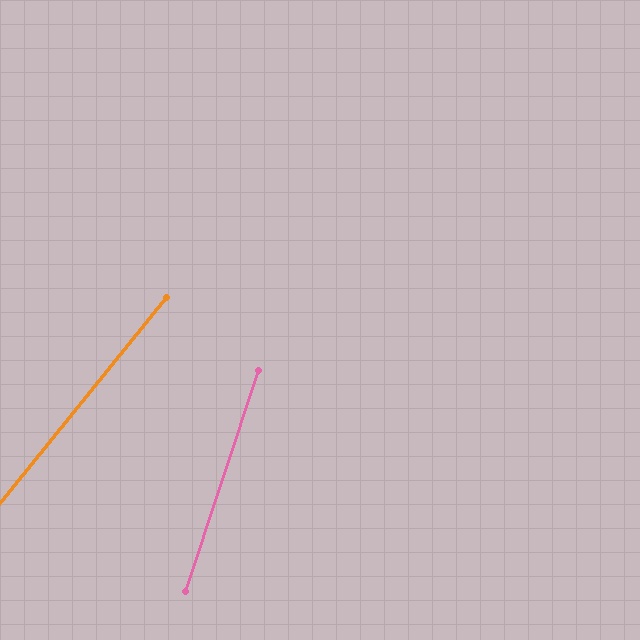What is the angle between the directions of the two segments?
Approximately 21 degrees.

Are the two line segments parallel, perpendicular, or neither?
Neither parallel nor perpendicular — they differ by about 21°.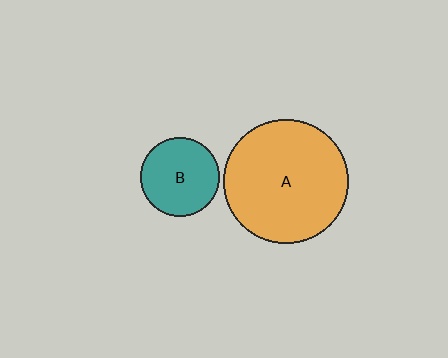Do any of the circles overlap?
No, none of the circles overlap.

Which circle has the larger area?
Circle A (orange).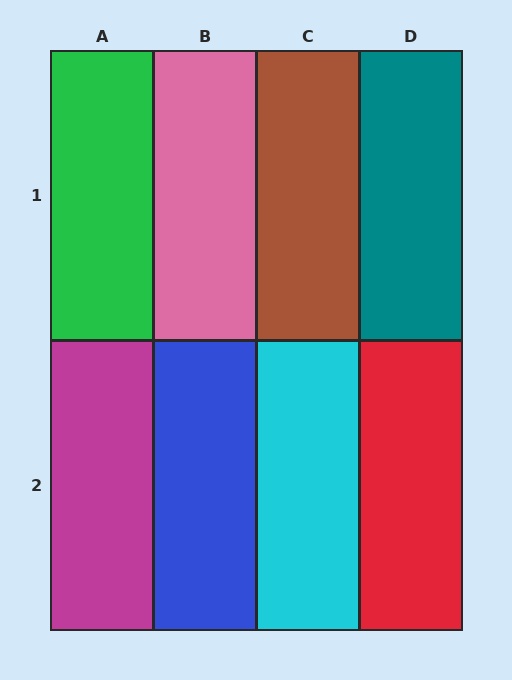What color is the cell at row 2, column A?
Magenta.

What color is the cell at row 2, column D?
Red.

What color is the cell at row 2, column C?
Cyan.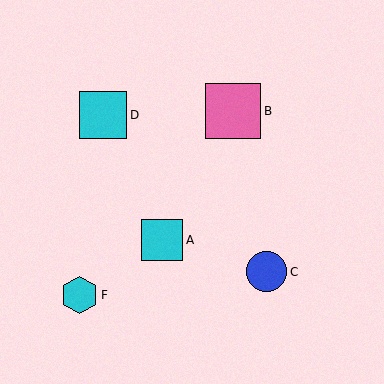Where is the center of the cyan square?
The center of the cyan square is at (162, 240).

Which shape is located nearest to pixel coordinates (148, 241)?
The cyan square (labeled A) at (162, 240) is nearest to that location.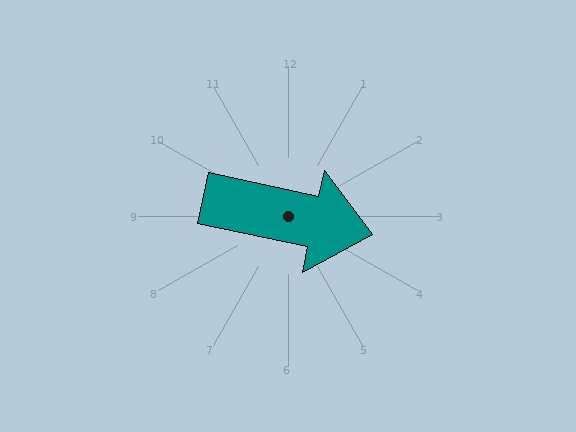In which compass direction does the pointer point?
East.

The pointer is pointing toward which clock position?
Roughly 3 o'clock.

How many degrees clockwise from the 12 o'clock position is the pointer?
Approximately 102 degrees.